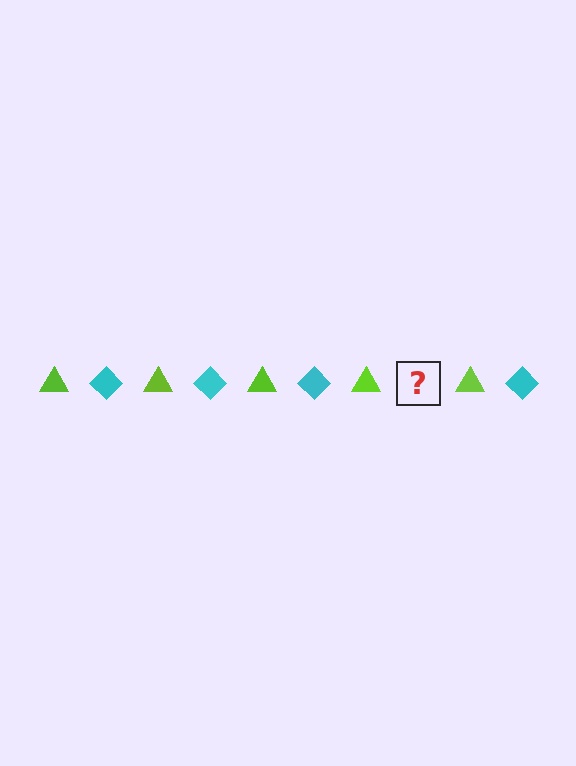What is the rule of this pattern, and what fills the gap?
The rule is that the pattern alternates between lime triangle and cyan diamond. The gap should be filled with a cyan diamond.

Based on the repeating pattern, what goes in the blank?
The blank should be a cyan diamond.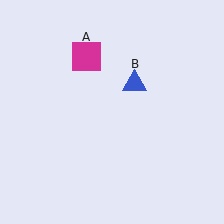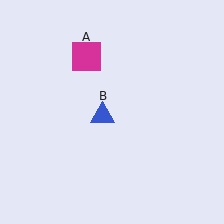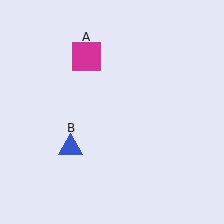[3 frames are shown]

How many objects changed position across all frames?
1 object changed position: blue triangle (object B).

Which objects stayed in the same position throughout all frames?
Magenta square (object A) remained stationary.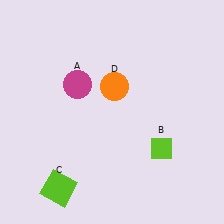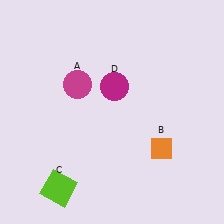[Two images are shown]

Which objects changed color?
B changed from lime to orange. D changed from orange to magenta.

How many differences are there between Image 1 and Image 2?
There are 2 differences between the two images.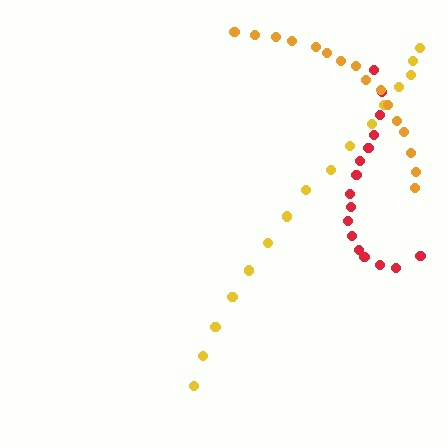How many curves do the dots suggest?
There are 3 distinct paths.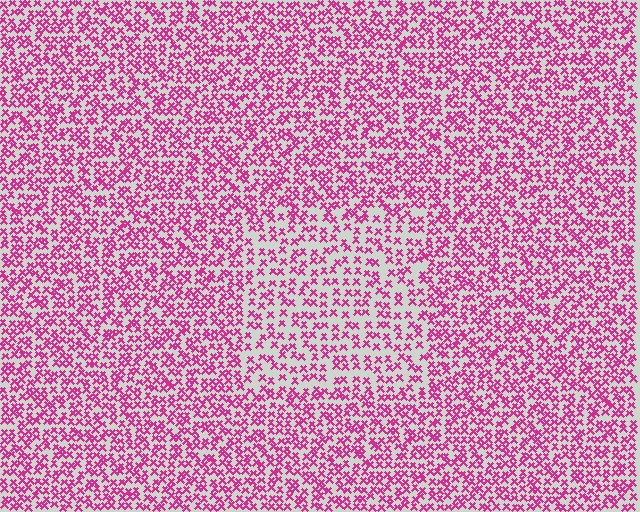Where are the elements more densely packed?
The elements are more densely packed outside the rectangle boundary.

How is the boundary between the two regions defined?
The boundary is defined by a change in element density (approximately 1.6x ratio). All elements are the same color, size, and shape.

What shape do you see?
I see a rectangle.